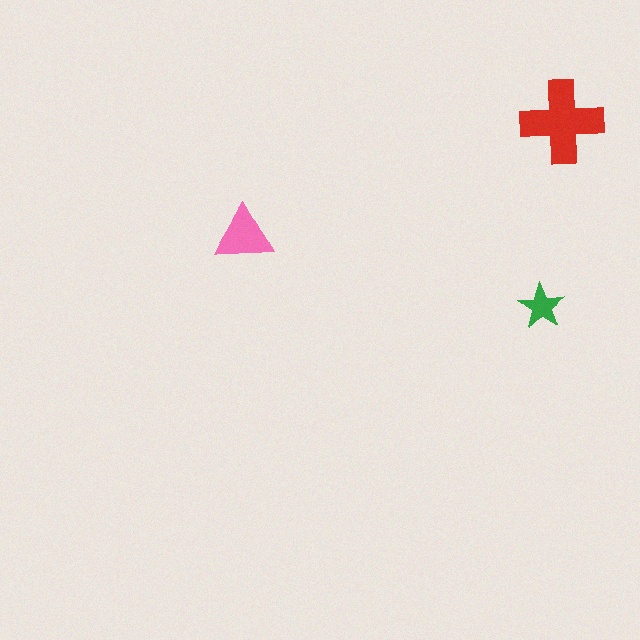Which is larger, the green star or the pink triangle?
The pink triangle.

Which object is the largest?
The red cross.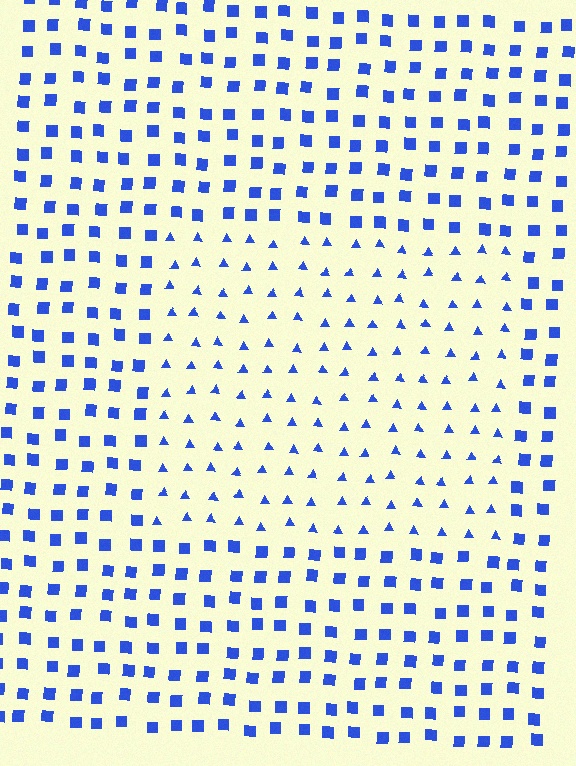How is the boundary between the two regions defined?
The boundary is defined by a change in element shape: triangles inside vs. squares outside. All elements share the same color and spacing.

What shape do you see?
I see a rectangle.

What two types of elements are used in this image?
The image uses triangles inside the rectangle region and squares outside it.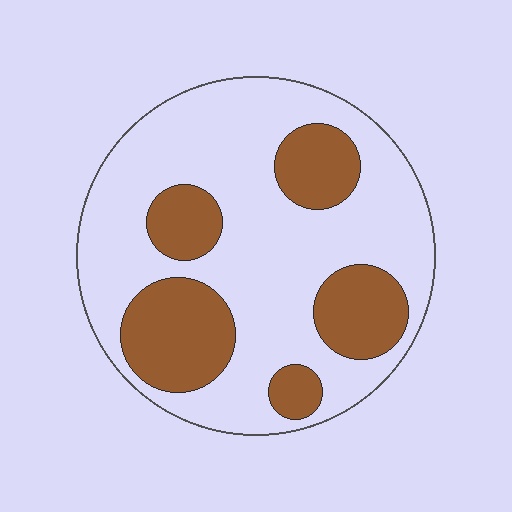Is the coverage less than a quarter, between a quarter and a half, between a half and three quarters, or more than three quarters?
Between a quarter and a half.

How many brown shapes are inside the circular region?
5.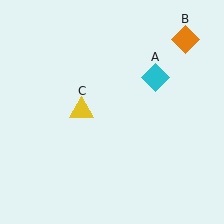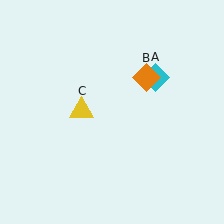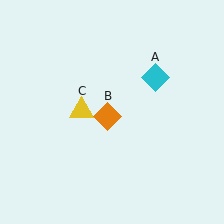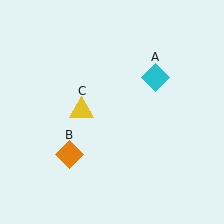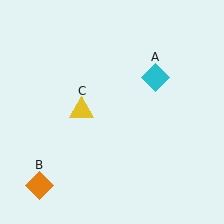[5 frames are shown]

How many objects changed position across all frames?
1 object changed position: orange diamond (object B).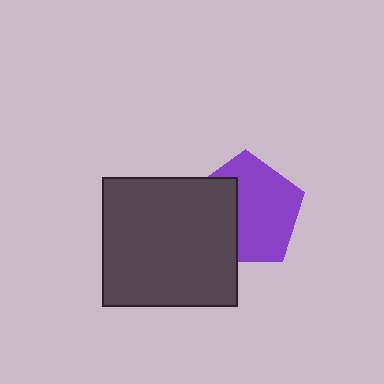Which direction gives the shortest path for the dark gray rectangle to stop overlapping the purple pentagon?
Moving left gives the shortest separation.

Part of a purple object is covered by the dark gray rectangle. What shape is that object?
It is a pentagon.